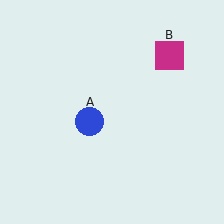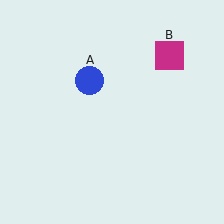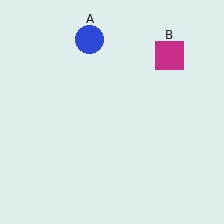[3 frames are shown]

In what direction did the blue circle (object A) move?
The blue circle (object A) moved up.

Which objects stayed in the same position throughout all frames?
Magenta square (object B) remained stationary.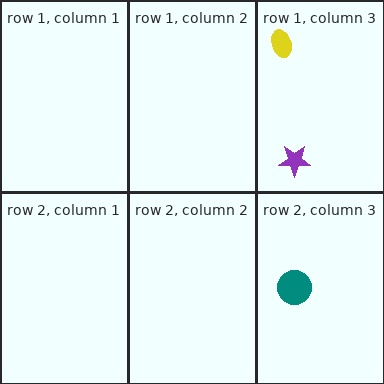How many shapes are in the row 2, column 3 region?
1.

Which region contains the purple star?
The row 1, column 3 region.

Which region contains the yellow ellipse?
The row 1, column 3 region.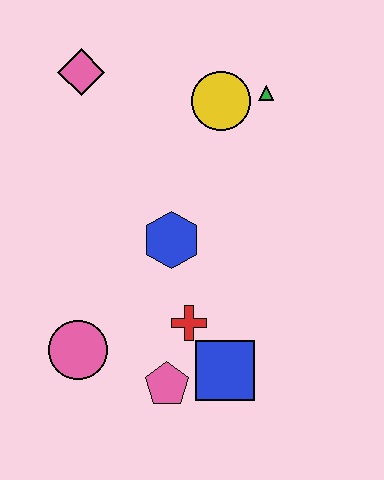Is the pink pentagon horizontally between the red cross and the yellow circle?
No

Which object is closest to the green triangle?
The yellow circle is closest to the green triangle.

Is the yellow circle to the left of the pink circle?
No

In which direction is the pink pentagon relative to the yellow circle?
The pink pentagon is below the yellow circle.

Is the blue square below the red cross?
Yes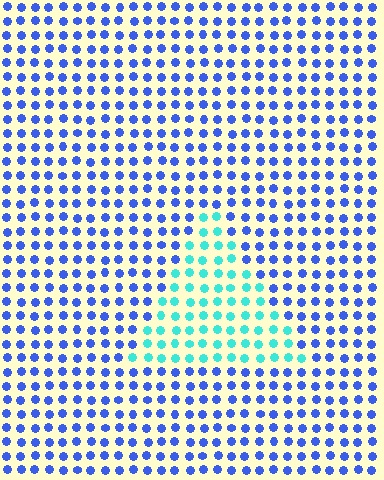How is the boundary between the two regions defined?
The boundary is defined purely by a slight shift in hue (about 54 degrees). Spacing, size, and orientation are identical on both sides.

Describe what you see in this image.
The image is filled with small blue elements in a uniform arrangement. A triangle-shaped region is visible where the elements are tinted to a slightly different hue, forming a subtle color boundary.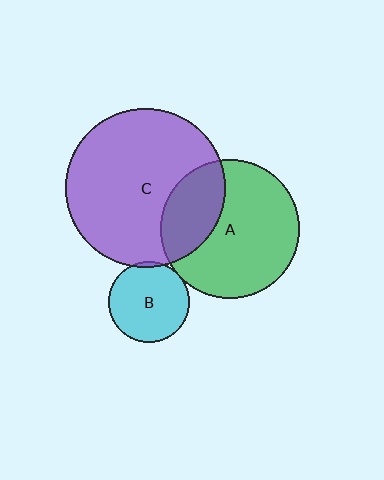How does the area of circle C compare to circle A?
Approximately 1.3 times.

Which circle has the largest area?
Circle C (purple).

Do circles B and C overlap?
Yes.